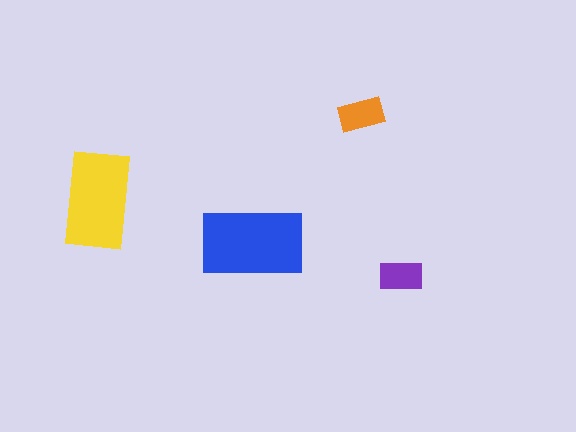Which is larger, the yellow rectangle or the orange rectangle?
The yellow one.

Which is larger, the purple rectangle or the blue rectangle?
The blue one.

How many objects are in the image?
There are 4 objects in the image.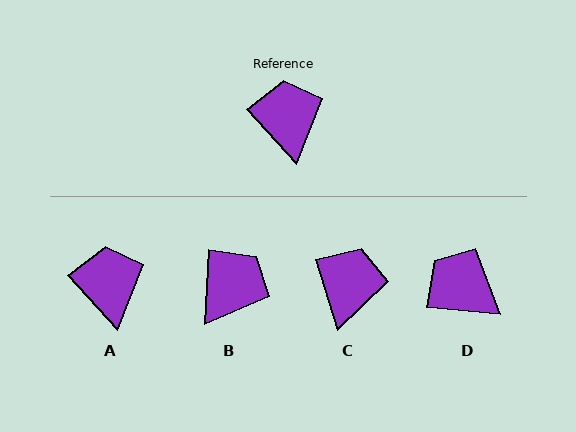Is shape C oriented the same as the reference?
No, it is off by about 25 degrees.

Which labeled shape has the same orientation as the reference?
A.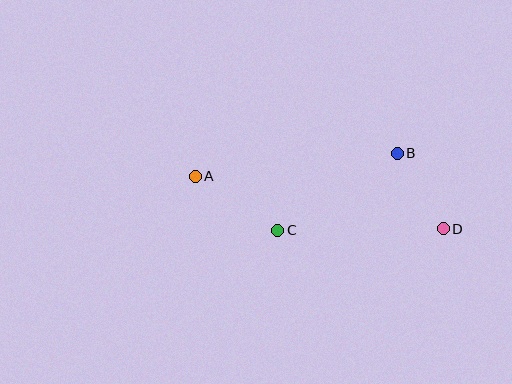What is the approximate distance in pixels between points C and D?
The distance between C and D is approximately 166 pixels.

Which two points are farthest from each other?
Points A and D are farthest from each other.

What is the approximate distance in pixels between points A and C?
The distance between A and C is approximately 98 pixels.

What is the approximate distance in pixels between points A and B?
The distance between A and B is approximately 203 pixels.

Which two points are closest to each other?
Points B and D are closest to each other.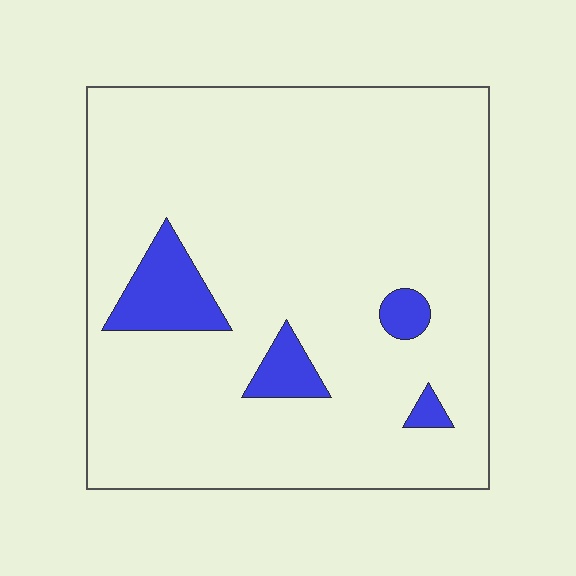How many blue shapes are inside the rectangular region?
4.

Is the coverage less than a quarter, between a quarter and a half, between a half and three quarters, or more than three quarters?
Less than a quarter.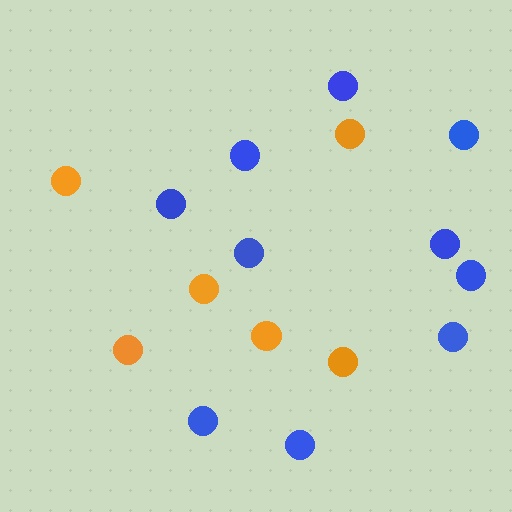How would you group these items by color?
There are 2 groups: one group of blue circles (10) and one group of orange circles (6).